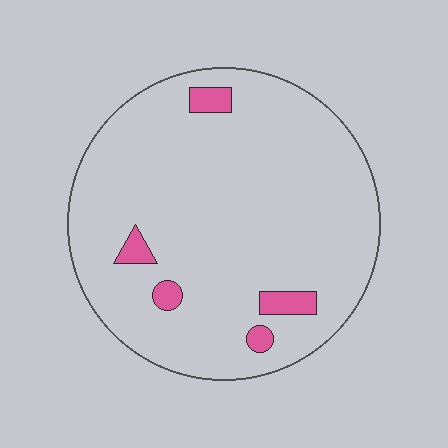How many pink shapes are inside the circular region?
5.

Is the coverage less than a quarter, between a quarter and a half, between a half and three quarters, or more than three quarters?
Less than a quarter.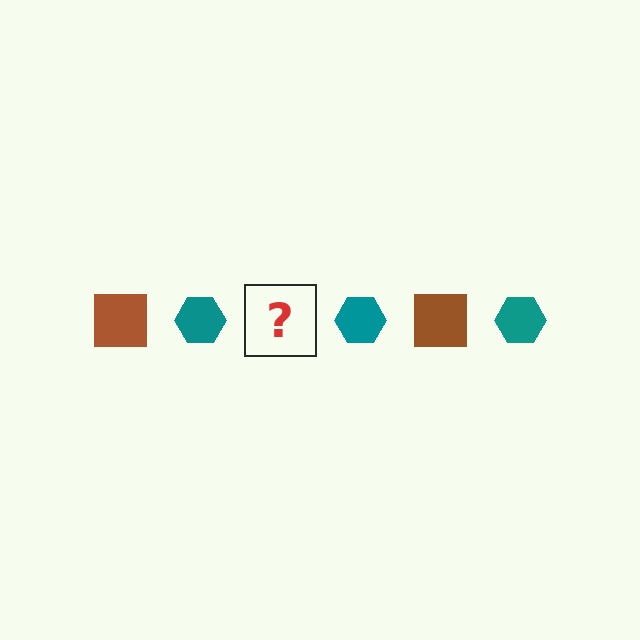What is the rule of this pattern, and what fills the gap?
The rule is that the pattern alternates between brown square and teal hexagon. The gap should be filled with a brown square.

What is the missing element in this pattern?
The missing element is a brown square.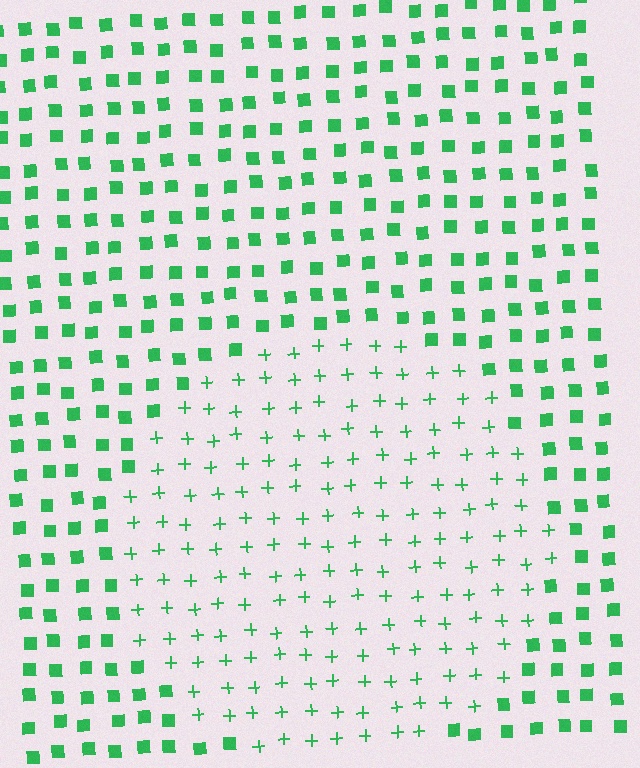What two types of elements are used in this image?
The image uses plus signs inside the circle region and squares outside it.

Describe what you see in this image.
The image is filled with small green elements arranged in a uniform grid. A circle-shaped region contains plus signs, while the surrounding area contains squares. The boundary is defined purely by the change in element shape.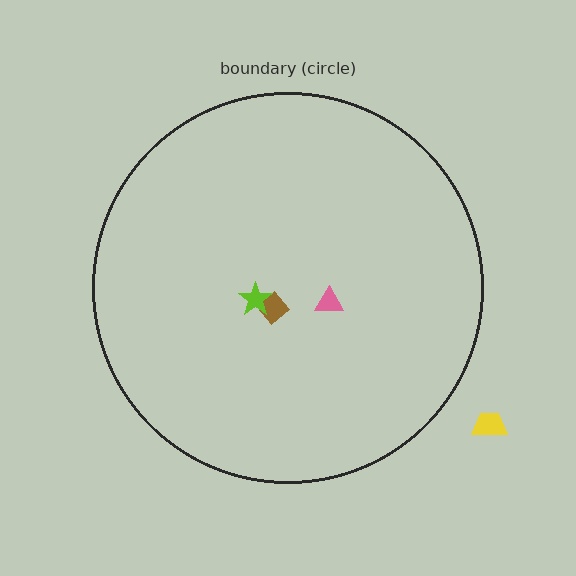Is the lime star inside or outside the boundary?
Inside.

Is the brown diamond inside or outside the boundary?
Inside.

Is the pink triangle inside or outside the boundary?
Inside.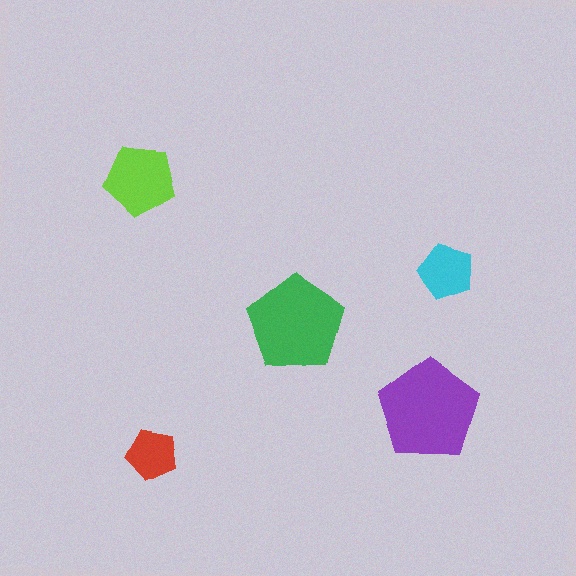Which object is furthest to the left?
The lime pentagon is leftmost.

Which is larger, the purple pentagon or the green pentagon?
The purple one.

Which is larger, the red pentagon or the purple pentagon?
The purple one.